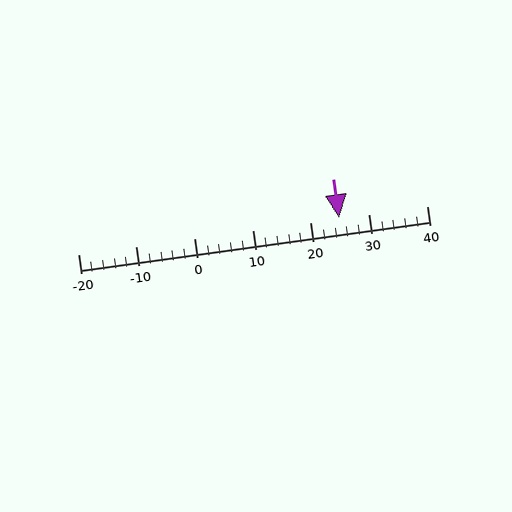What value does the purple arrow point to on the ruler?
The purple arrow points to approximately 25.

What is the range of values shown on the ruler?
The ruler shows values from -20 to 40.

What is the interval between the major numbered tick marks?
The major tick marks are spaced 10 units apart.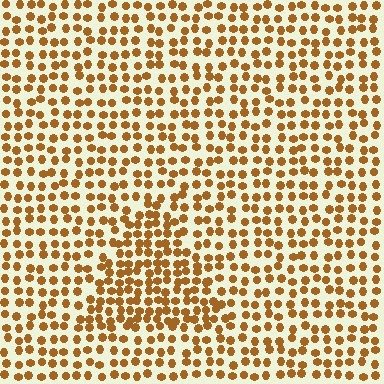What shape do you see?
I see a triangle.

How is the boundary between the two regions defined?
The boundary is defined by a change in element density (approximately 1.6x ratio). All elements are the same color, size, and shape.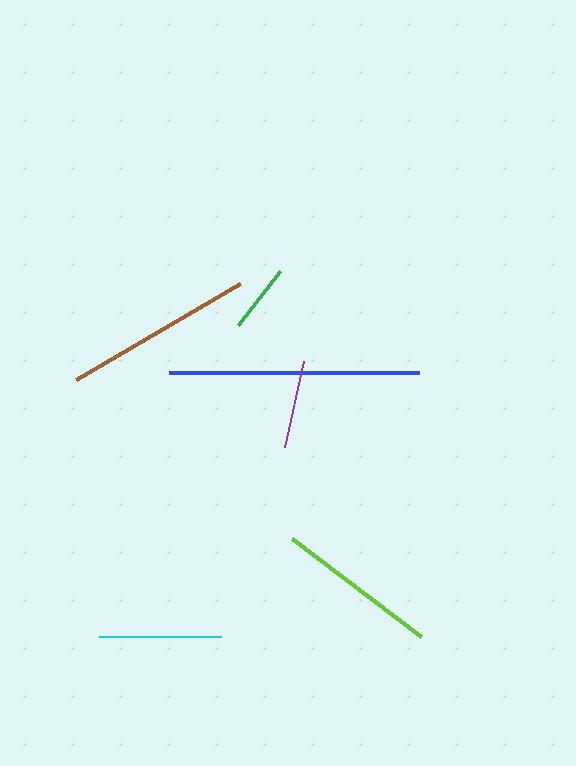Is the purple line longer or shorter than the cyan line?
The cyan line is longer than the purple line.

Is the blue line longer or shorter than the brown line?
The blue line is longer than the brown line.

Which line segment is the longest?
The blue line is the longest at approximately 250 pixels.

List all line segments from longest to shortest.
From longest to shortest: blue, brown, lime, cyan, purple, green.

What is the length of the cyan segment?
The cyan segment is approximately 122 pixels long.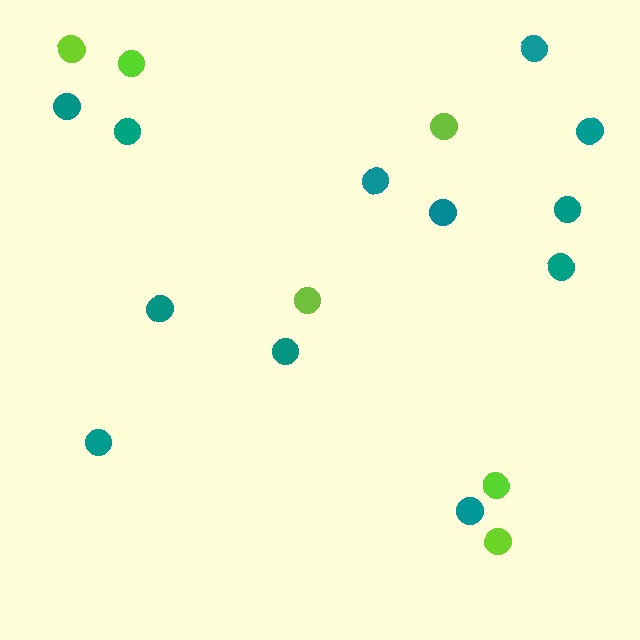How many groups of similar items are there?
There are 2 groups: one group of teal circles (12) and one group of lime circles (6).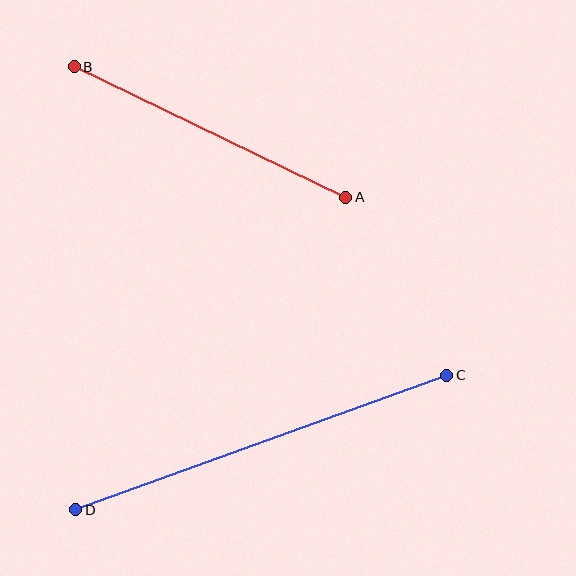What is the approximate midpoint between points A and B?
The midpoint is at approximately (210, 132) pixels.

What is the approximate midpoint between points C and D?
The midpoint is at approximately (261, 443) pixels.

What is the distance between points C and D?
The distance is approximately 394 pixels.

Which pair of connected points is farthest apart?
Points C and D are farthest apart.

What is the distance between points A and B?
The distance is approximately 301 pixels.